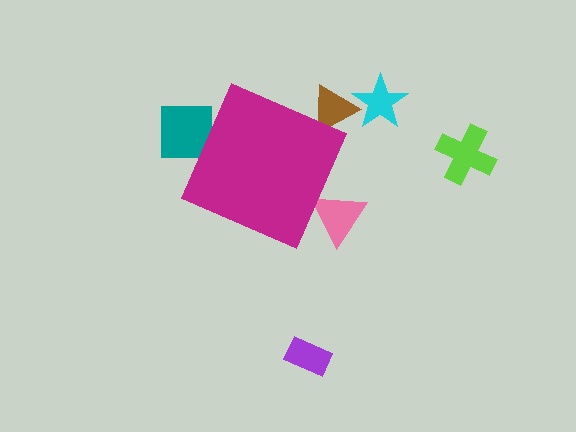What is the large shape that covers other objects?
A magenta diamond.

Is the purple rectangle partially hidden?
No, the purple rectangle is fully visible.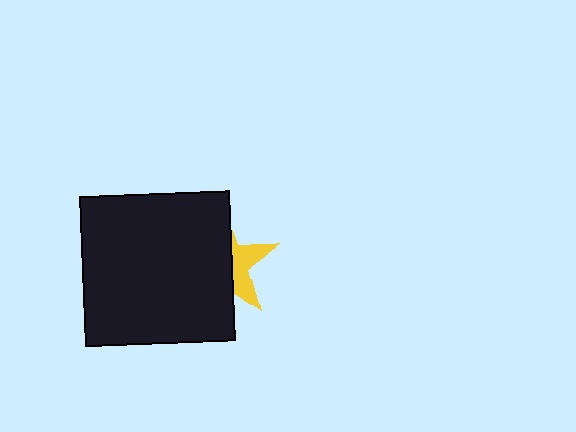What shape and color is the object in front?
The object in front is a black square.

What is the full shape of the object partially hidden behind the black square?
The partially hidden object is a yellow star.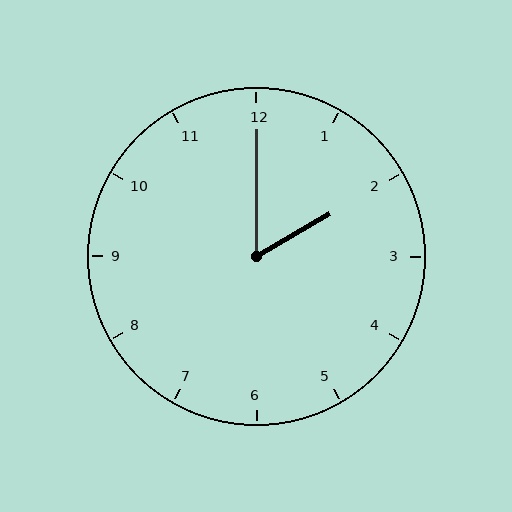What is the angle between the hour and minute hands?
Approximately 60 degrees.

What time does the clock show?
2:00.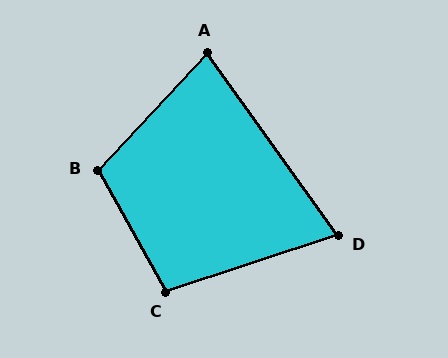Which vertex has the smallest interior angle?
D, at approximately 73 degrees.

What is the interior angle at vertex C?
Approximately 101 degrees (obtuse).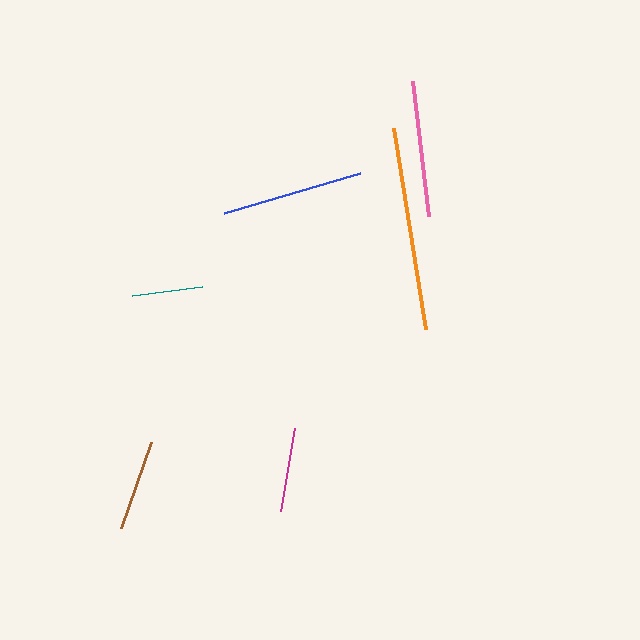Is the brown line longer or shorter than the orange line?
The orange line is longer than the brown line.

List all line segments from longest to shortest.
From longest to shortest: orange, blue, pink, brown, magenta, teal.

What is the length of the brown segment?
The brown segment is approximately 90 pixels long.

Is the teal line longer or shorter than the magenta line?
The magenta line is longer than the teal line.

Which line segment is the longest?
The orange line is the longest at approximately 204 pixels.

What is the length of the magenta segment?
The magenta segment is approximately 84 pixels long.